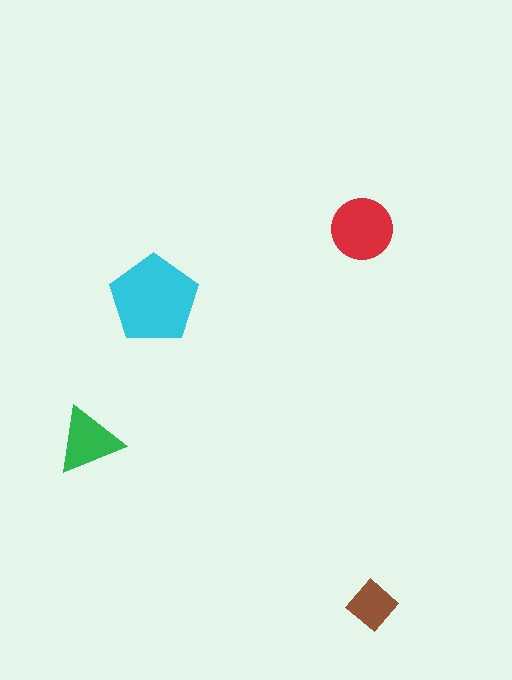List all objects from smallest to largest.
The brown diamond, the green triangle, the red circle, the cyan pentagon.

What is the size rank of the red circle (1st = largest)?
2nd.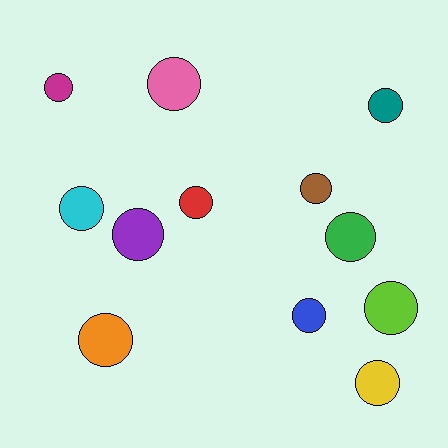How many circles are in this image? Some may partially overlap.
There are 12 circles.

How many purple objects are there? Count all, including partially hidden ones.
There is 1 purple object.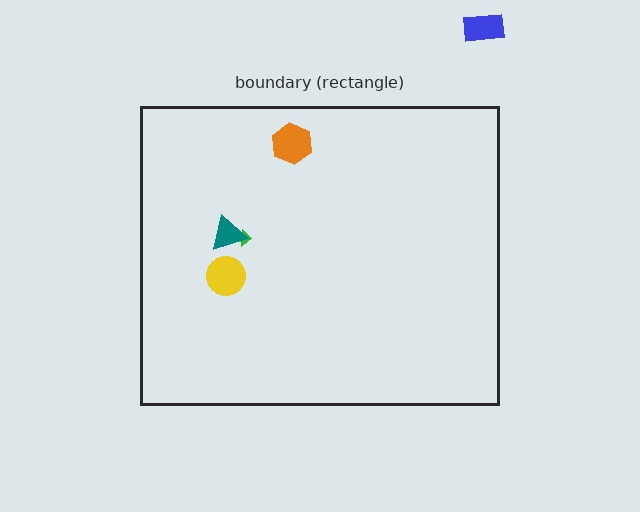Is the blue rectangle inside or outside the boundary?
Outside.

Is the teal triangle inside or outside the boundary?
Inside.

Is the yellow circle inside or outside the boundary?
Inside.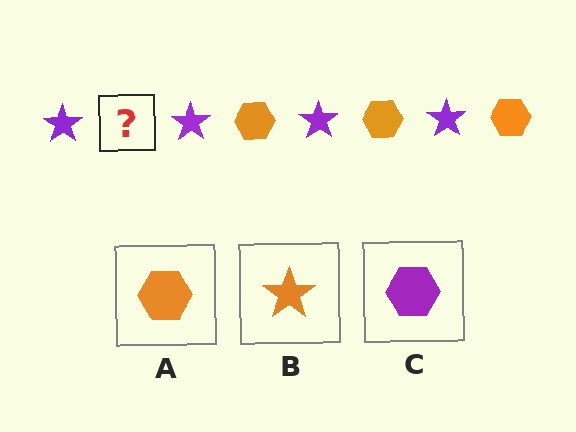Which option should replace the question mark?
Option A.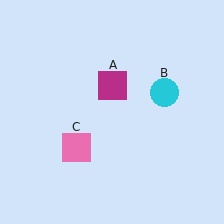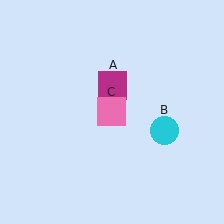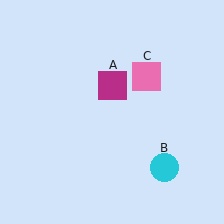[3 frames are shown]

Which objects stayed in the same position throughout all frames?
Magenta square (object A) remained stationary.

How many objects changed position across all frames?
2 objects changed position: cyan circle (object B), pink square (object C).